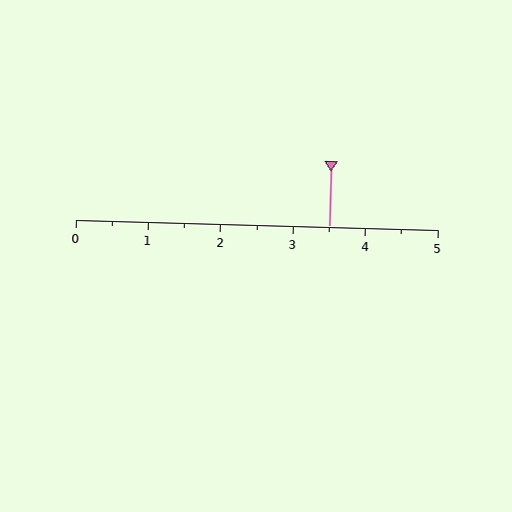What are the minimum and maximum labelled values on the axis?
The axis runs from 0 to 5.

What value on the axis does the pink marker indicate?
The marker indicates approximately 3.5.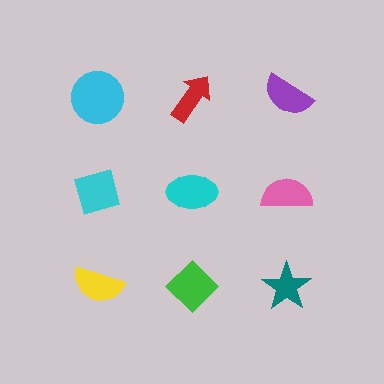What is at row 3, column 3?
A teal star.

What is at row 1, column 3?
A purple semicircle.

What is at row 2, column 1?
A cyan diamond.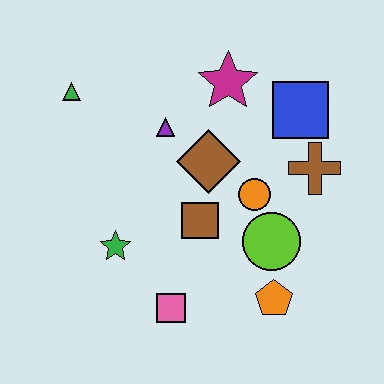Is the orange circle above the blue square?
No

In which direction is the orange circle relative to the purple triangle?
The orange circle is to the right of the purple triangle.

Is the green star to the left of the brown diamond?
Yes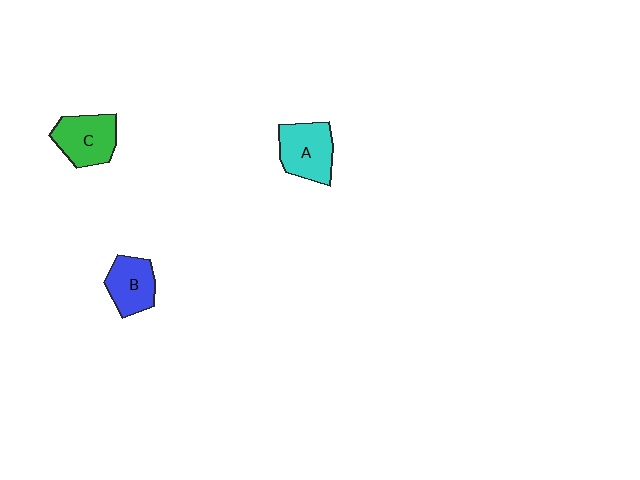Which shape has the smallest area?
Shape B (blue).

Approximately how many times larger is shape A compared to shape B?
Approximately 1.2 times.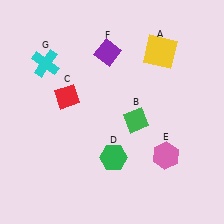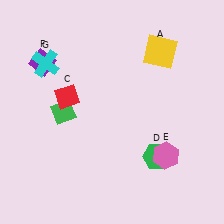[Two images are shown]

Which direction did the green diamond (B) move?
The green diamond (B) moved left.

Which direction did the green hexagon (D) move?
The green hexagon (D) moved right.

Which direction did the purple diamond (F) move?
The purple diamond (F) moved left.